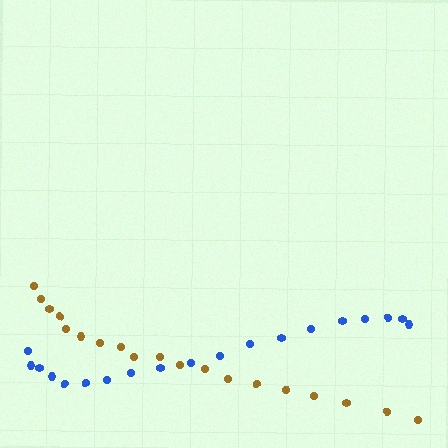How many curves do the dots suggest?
There are 2 distinct paths.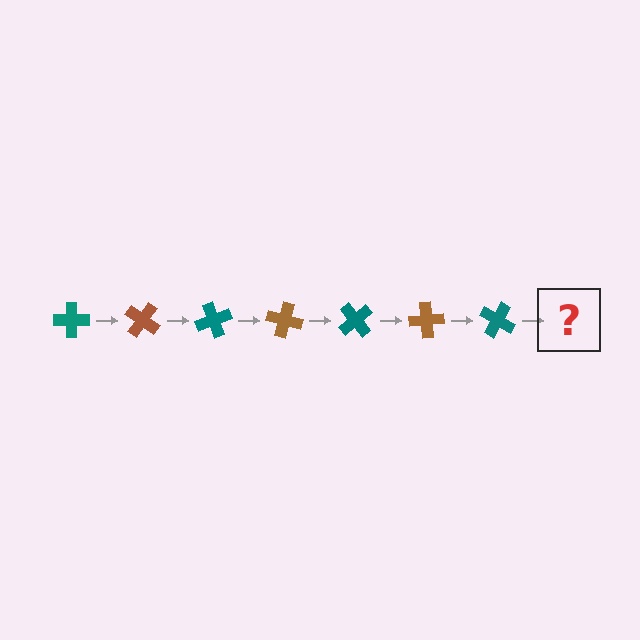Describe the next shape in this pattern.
It should be a brown cross, rotated 245 degrees from the start.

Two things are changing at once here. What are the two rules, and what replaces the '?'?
The two rules are that it rotates 35 degrees each step and the color cycles through teal and brown. The '?' should be a brown cross, rotated 245 degrees from the start.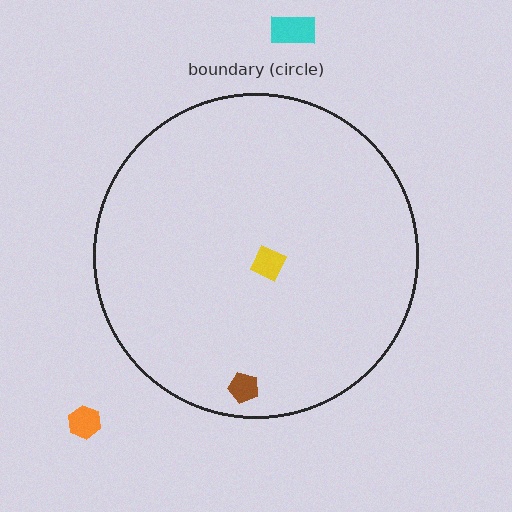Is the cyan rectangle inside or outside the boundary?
Outside.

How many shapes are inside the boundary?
2 inside, 2 outside.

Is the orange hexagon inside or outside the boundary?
Outside.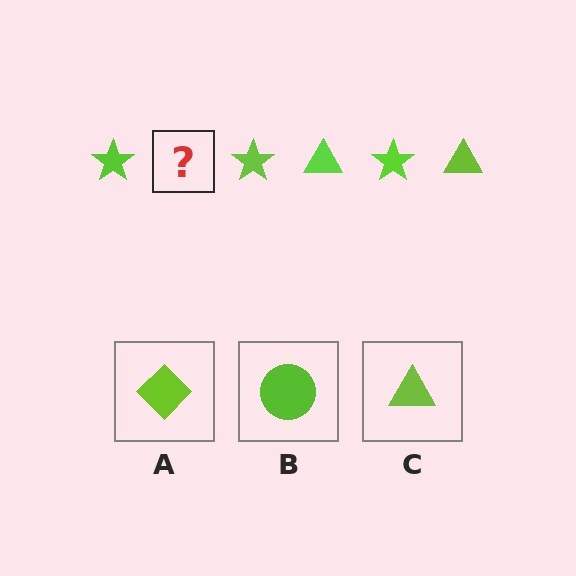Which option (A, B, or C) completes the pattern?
C.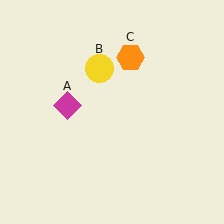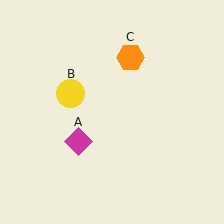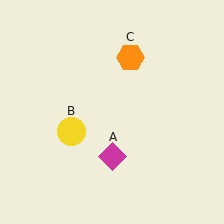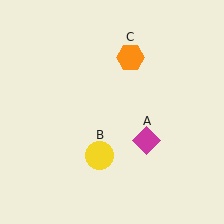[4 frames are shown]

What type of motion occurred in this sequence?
The magenta diamond (object A), yellow circle (object B) rotated counterclockwise around the center of the scene.